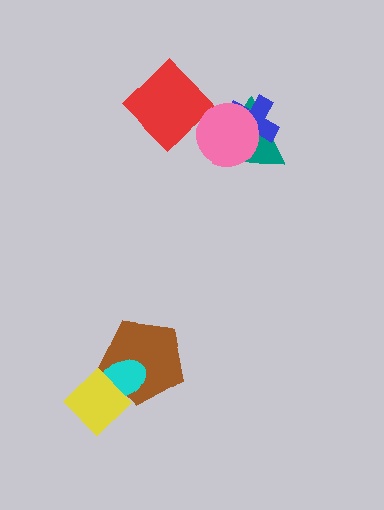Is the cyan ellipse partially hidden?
Yes, it is partially covered by another shape.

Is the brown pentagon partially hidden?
Yes, it is partially covered by another shape.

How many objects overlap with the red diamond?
1 object overlaps with the red diamond.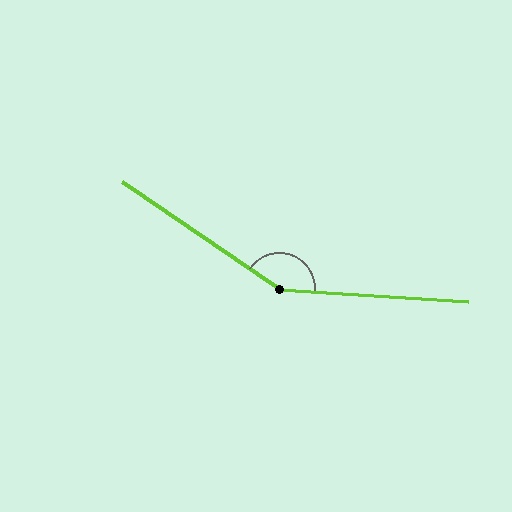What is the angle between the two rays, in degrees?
Approximately 149 degrees.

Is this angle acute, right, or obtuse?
It is obtuse.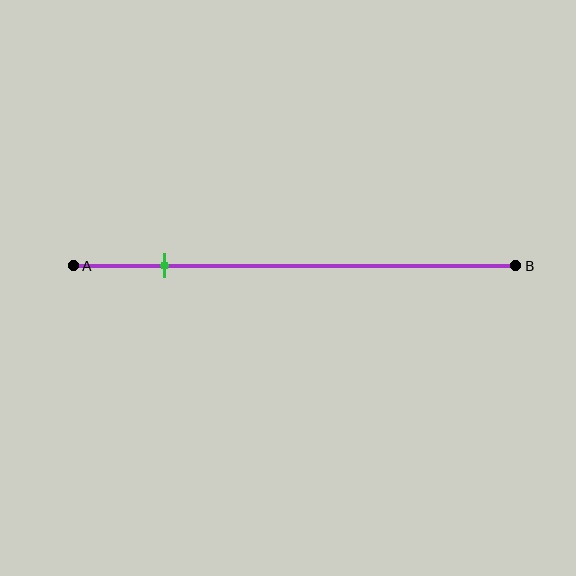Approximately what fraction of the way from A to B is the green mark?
The green mark is approximately 20% of the way from A to B.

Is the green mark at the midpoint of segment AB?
No, the mark is at about 20% from A, not at the 50% midpoint.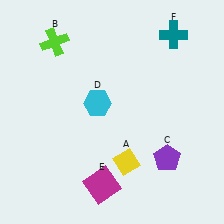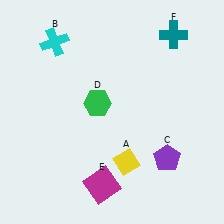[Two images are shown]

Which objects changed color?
B changed from lime to cyan. D changed from cyan to green.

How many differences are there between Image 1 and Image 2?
There are 2 differences between the two images.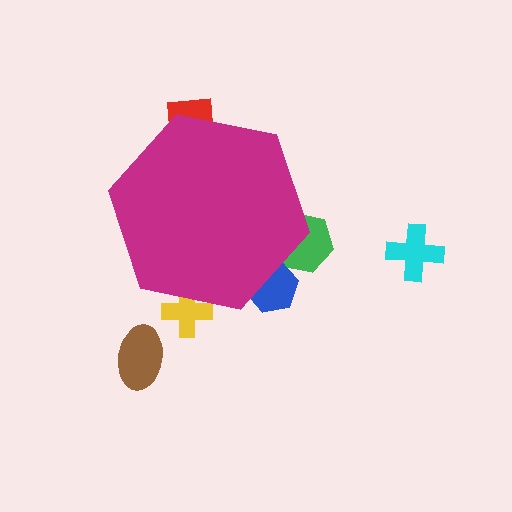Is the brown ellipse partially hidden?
No, the brown ellipse is fully visible.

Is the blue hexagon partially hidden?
Yes, the blue hexagon is partially hidden behind the magenta hexagon.